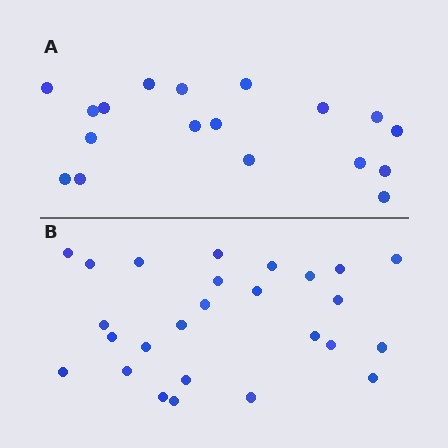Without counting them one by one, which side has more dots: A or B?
Region B (the bottom region) has more dots.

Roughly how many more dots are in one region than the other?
Region B has roughly 8 or so more dots than region A.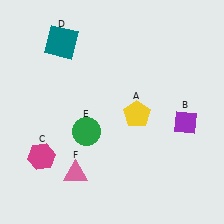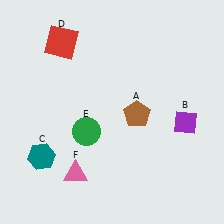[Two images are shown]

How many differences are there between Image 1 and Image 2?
There are 3 differences between the two images.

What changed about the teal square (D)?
In Image 1, D is teal. In Image 2, it changed to red.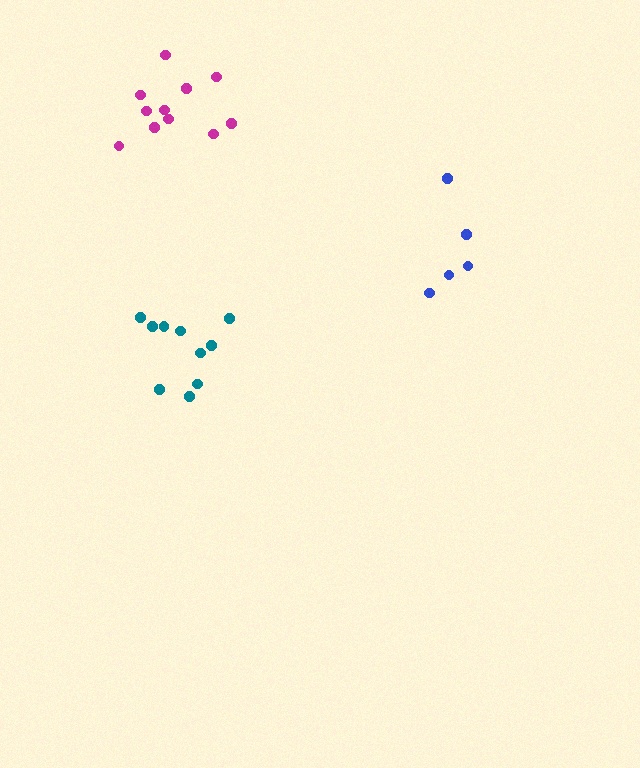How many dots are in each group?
Group 1: 5 dots, Group 2: 10 dots, Group 3: 11 dots (26 total).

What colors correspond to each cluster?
The clusters are colored: blue, teal, magenta.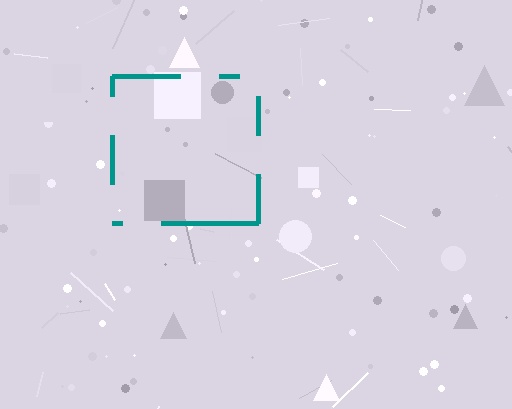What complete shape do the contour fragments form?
The contour fragments form a square.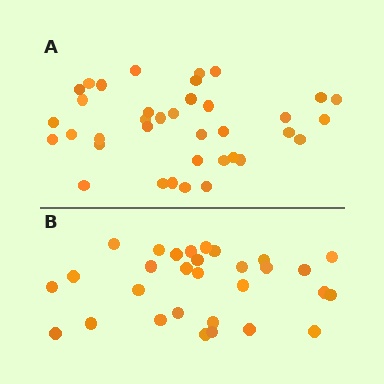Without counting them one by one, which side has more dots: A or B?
Region A (the top region) has more dots.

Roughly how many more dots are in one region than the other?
Region A has roughly 8 or so more dots than region B.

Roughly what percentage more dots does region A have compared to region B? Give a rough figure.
About 25% more.